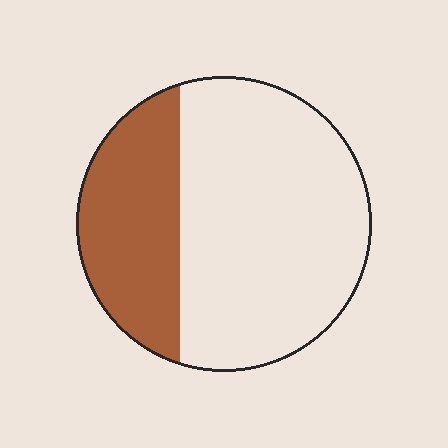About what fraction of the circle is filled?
About one third (1/3).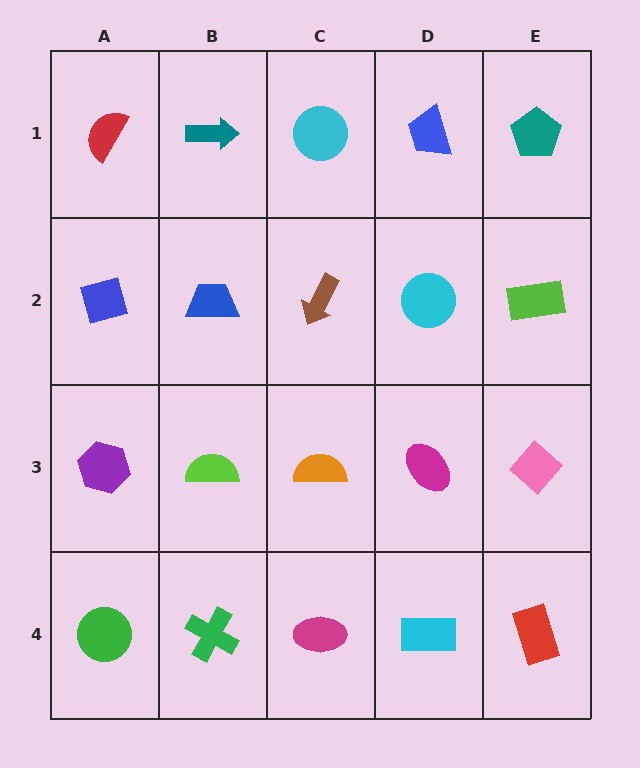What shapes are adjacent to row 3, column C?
A brown arrow (row 2, column C), a magenta ellipse (row 4, column C), a lime semicircle (row 3, column B), a magenta ellipse (row 3, column D).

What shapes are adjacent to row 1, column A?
A blue diamond (row 2, column A), a teal arrow (row 1, column B).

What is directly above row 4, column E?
A pink diamond.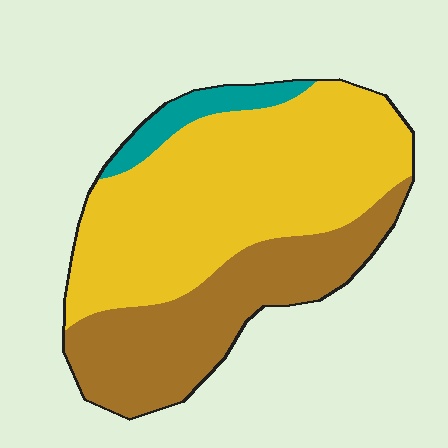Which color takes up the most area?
Yellow, at roughly 60%.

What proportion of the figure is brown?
Brown takes up about one third (1/3) of the figure.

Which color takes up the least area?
Teal, at roughly 5%.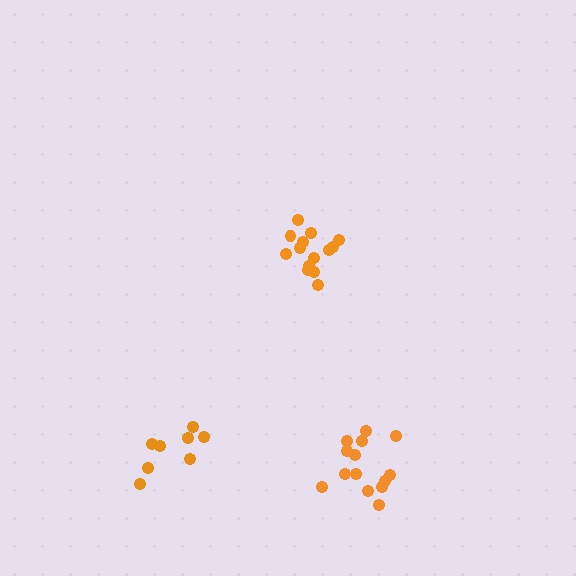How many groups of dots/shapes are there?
There are 3 groups.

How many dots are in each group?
Group 1: 14 dots, Group 2: 14 dots, Group 3: 8 dots (36 total).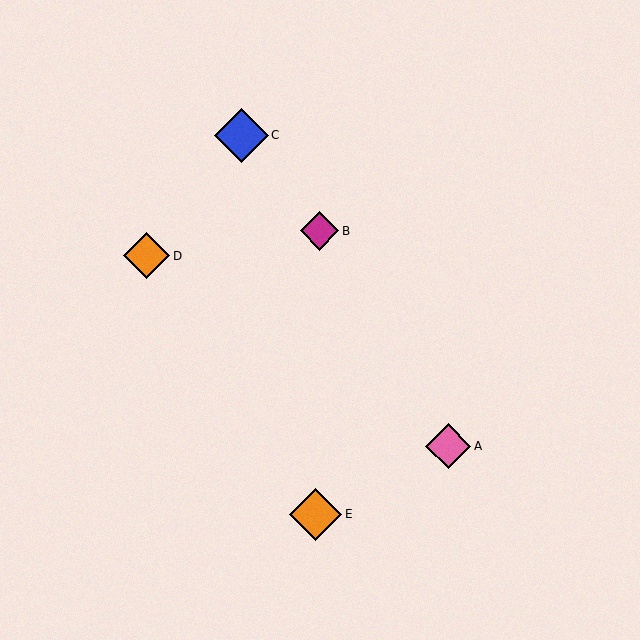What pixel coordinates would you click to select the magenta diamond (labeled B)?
Click at (320, 231) to select the magenta diamond B.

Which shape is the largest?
The blue diamond (labeled C) is the largest.